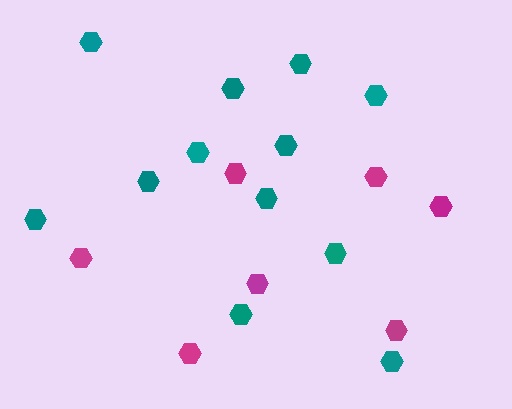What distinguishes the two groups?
There are 2 groups: one group of teal hexagons (12) and one group of magenta hexagons (7).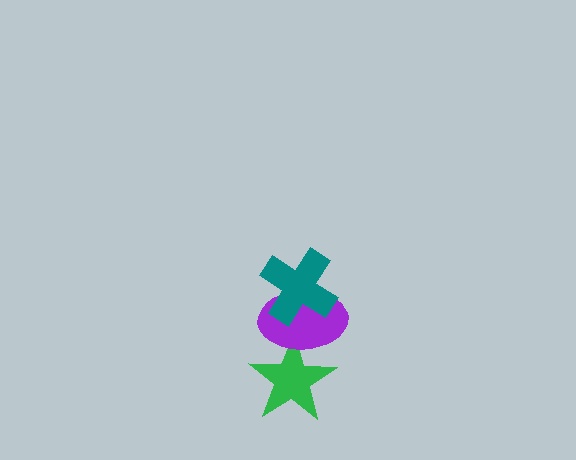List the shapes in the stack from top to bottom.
From top to bottom: the teal cross, the purple ellipse, the green star.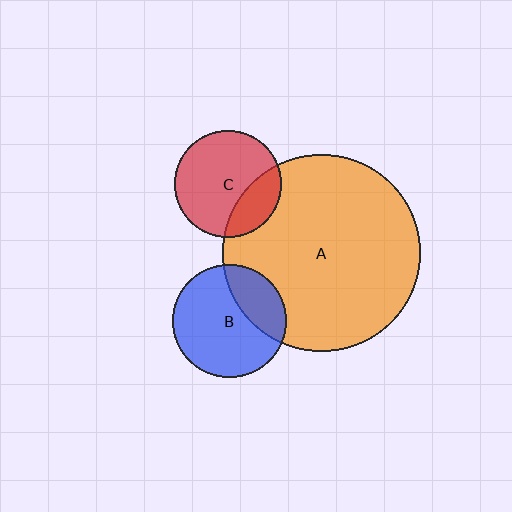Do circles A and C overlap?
Yes.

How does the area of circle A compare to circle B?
Approximately 3.0 times.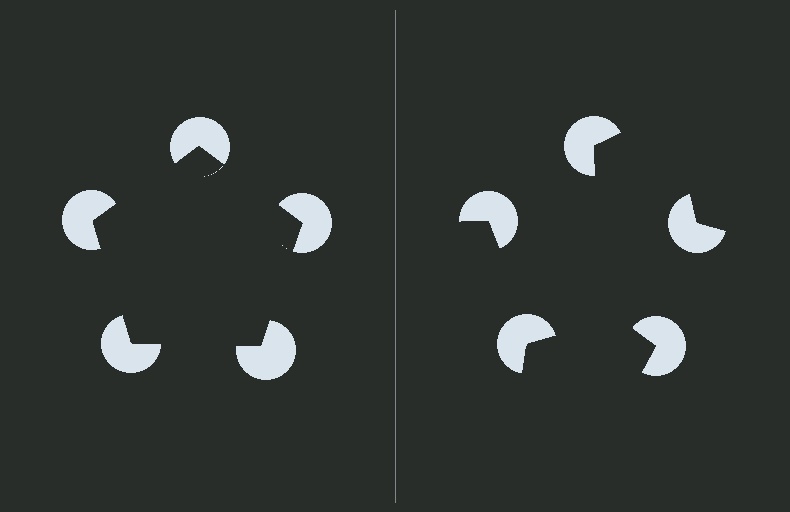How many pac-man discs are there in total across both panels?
10 — 5 on each side.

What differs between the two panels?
The pac-man discs are positioned identically on both sides; only the wedge orientations differ. On the left they align to a pentagon; on the right they are misaligned.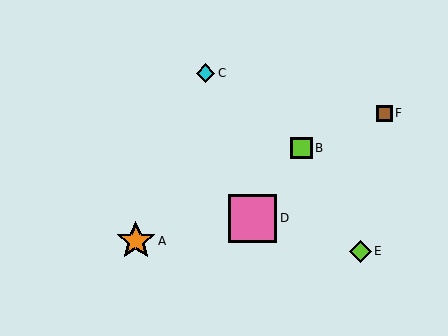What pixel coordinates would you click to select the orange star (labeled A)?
Click at (136, 241) to select the orange star A.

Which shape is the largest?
The pink square (labeled D) is the largest.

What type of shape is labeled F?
Shape F is a brown square.